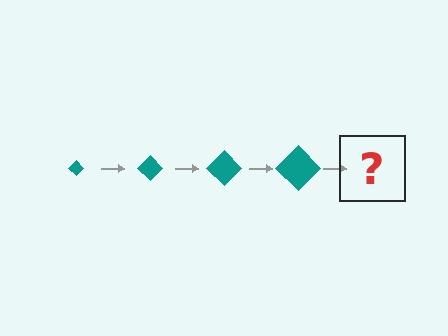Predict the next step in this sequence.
The next step is a teal diamond, larger than the previous one.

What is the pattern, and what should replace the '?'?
The pattern is that the diamond gets progressively larger each step. The '?' should be a teal diamond, larger than the previous one.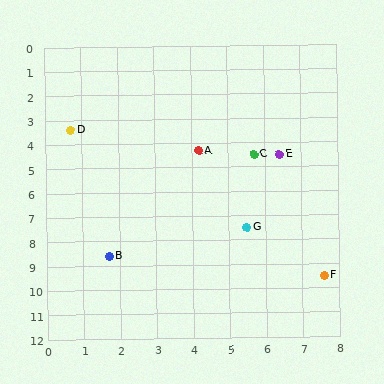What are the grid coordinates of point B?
Point B is at approximately (1.7, 8.6).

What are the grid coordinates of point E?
Point E is at approximately (6.4, 4.5).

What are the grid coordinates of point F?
Point F is at approximately (7.6, 9.5).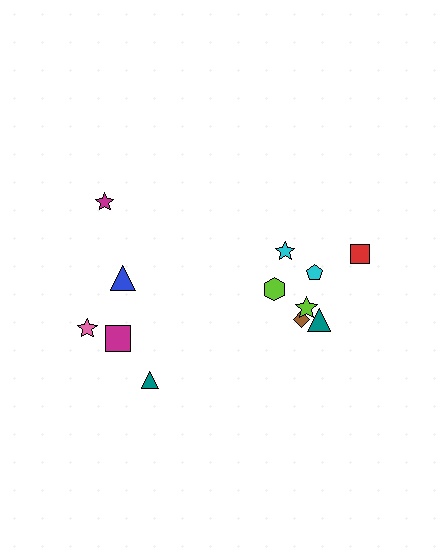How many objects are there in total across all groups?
There are 12 objects.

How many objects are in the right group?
There are 7 objects.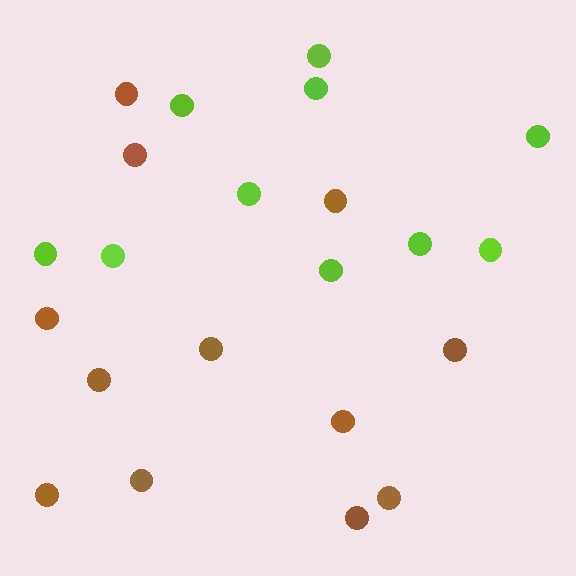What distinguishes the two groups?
There are 2 groups: one group of brown circles (12) and one group of lime circles (10).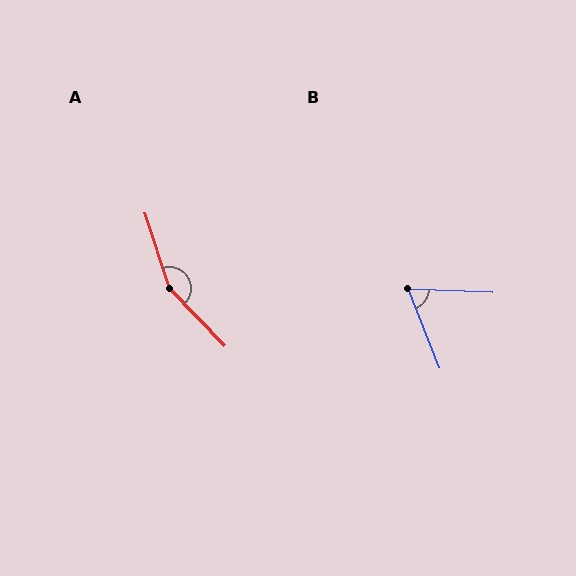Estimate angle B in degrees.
Approximately 66 degrees.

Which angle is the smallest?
B, at approximately 66 degrees.